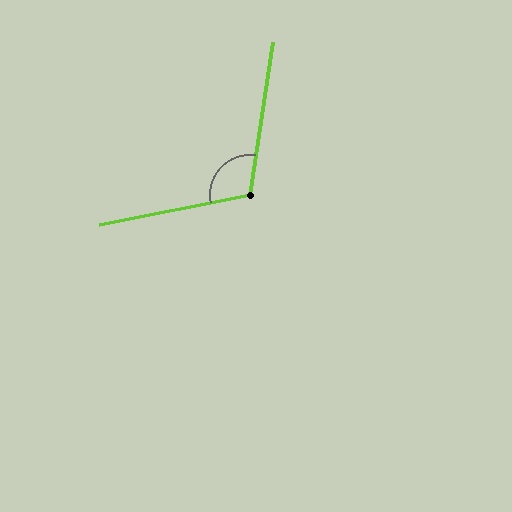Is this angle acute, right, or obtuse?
It is obtuse.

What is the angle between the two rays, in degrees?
Approximately 110 degrees.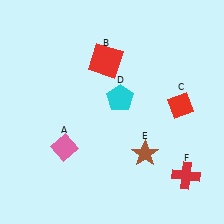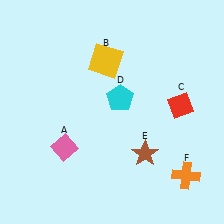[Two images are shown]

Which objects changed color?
B changed from red to yellow. F changed from red to orange.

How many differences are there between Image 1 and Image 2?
There are 2 differences between the two images.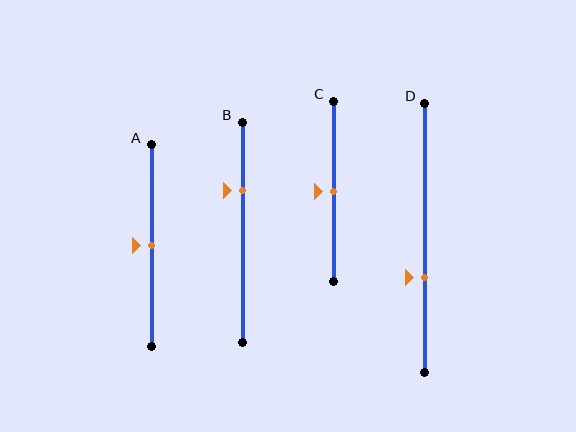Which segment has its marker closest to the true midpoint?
Segment A has its marker closest to the true midpoint.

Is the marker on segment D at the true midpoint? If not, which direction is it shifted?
No, the marker on segment D is shifted downward by about 15% of the segment length.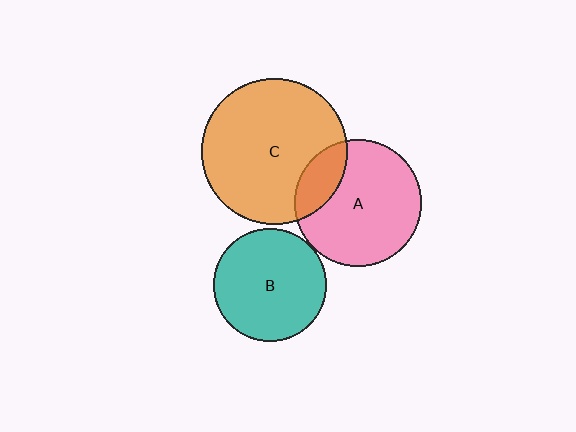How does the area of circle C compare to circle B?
Approximately 1.7 times.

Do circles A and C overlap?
Yes.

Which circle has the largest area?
Circle C (orange).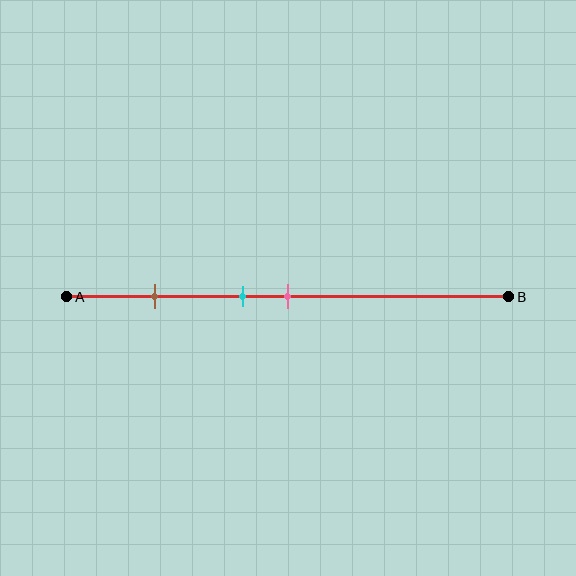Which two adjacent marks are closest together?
The cyan and pink marks are the closest adjacent pair.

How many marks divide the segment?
There are 3 marks dividing the segment.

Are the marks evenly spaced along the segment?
No, the marks are not evenly spaced.